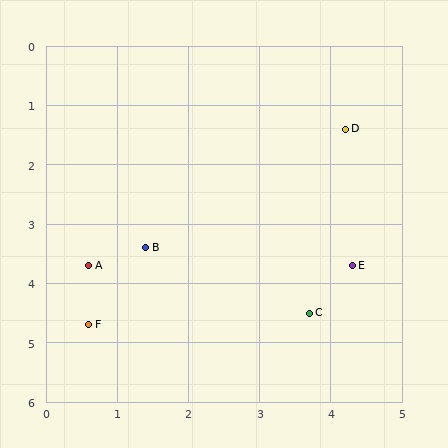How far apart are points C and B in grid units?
Points C and B are about 2.5 grid units apart.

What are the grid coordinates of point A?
Point A is at approximately (0.6, 3.7).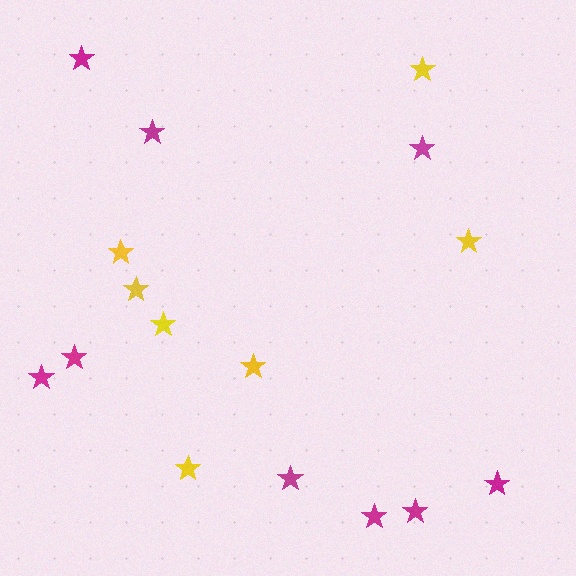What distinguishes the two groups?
There are 2 groups: one group of yellow stars (7) and one group of magenta stars (9).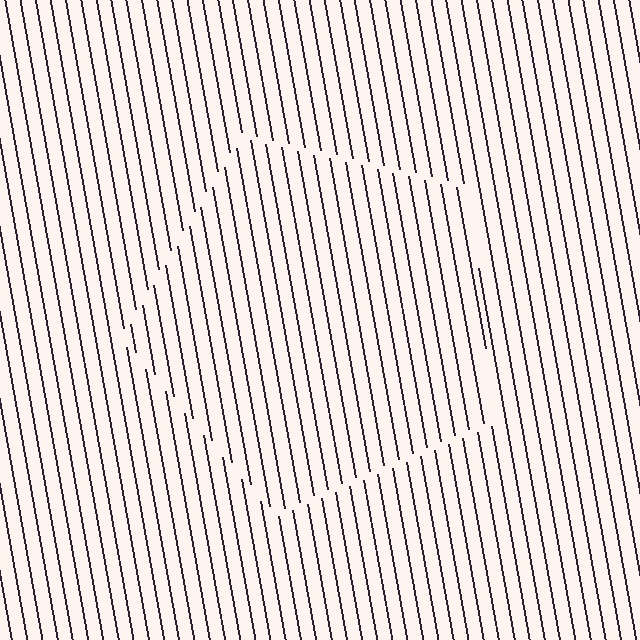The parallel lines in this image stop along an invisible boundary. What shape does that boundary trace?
An illusory pentagon. The interior of the shape contains the same grating, shifted by half a period — the contour is defined by the phase discontinuity where line-ends from the inner and outer gratings abut.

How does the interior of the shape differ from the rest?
The interior of the shape contains the same grating, shifted by half a period — the contour is defined by the phase discontinuity where line-ends from the inner and outer gratings abut.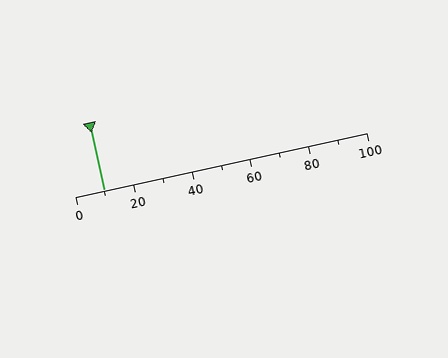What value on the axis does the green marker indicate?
The marker indicates approximately 10.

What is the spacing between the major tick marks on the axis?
The major ticks are spaced 20 apart.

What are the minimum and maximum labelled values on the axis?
The axis runs from 0 to 100.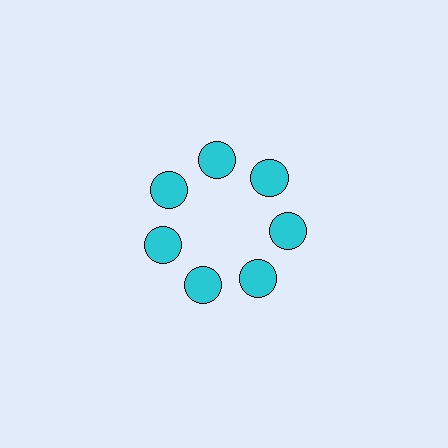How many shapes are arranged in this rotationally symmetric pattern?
There are 7 shapes, arranged in 7 groups of 1.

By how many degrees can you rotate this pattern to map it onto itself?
The pattern maps onto itself every 51 degrees of rotation.